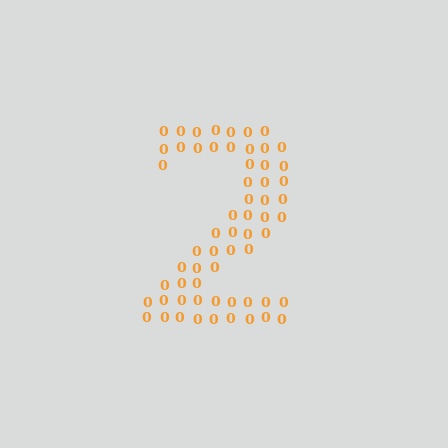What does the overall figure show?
The overall figure shows the digit 2.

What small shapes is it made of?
It is made of small digit 0's.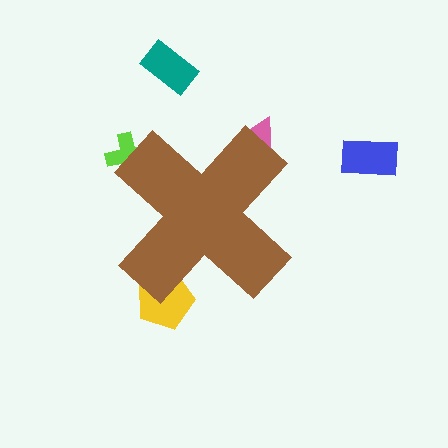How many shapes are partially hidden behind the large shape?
3 shapes are partially hidden.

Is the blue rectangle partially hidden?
No, the blue rectangle is fully visible.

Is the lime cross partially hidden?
Yes, the lime cross is partially hidden behind the brown cross.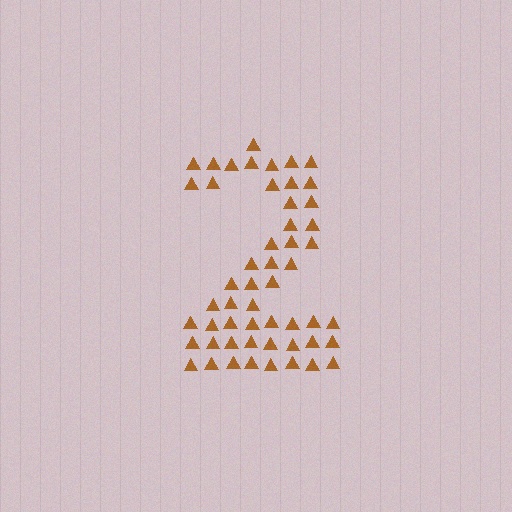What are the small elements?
The small elements are triangles.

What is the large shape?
The large shape is the digit 2.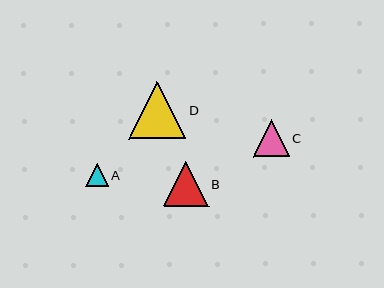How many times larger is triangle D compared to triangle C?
Triangle D is approximately 1.6 times the size of triangle C.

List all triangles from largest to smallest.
From largest to smallest: D, B, C, A.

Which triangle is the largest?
Triangle D is the largest with a size of approximately 57 pixels.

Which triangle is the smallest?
Triangle A is the smallest with a size of approximately 23 pixels.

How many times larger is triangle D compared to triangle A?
Triangle D is approximately 2.5 times the size of triangle A.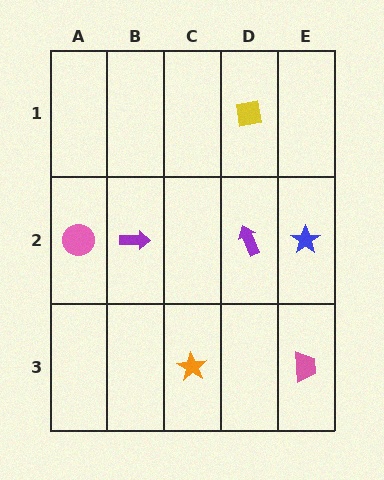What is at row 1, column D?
A yellow square.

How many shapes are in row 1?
1 shape.